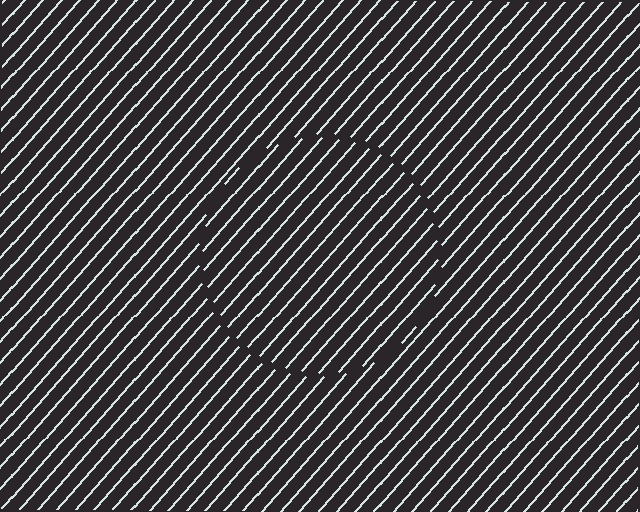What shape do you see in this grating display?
An illusory circle. The interior of the shape contains the same grating, shifted by half a period — the contour is defined by the phase discontinuity where line-ends from the inner and outer gratings abut.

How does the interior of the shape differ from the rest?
The interior of the shape contains the same grating, shifted by half a period — the contour is defined by the phase discontinuity where line-ends from the inner and outer gratings abut.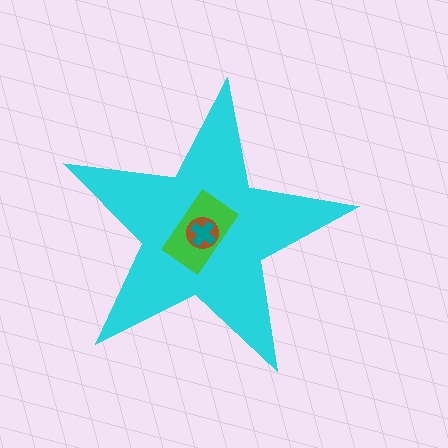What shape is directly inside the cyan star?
The green rectangle.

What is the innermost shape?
The teal cross.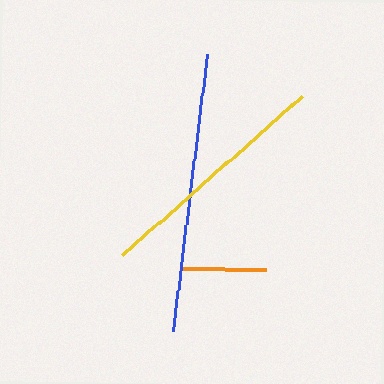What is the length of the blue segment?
The blue segment is approximately 279 pixels long.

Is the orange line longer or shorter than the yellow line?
The yellow line is longer than the orange line.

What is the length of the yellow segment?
The yellow segment is approximately 241 pixels long.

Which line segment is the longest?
The blue line is the longest at approximately 279 pixels.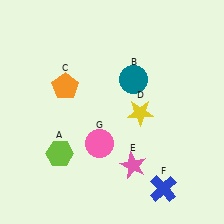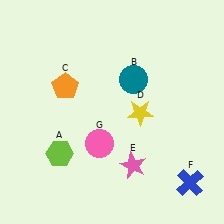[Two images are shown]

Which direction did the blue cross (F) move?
The blue cross (F) moved right.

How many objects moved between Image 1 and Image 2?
1 object moved between the two images.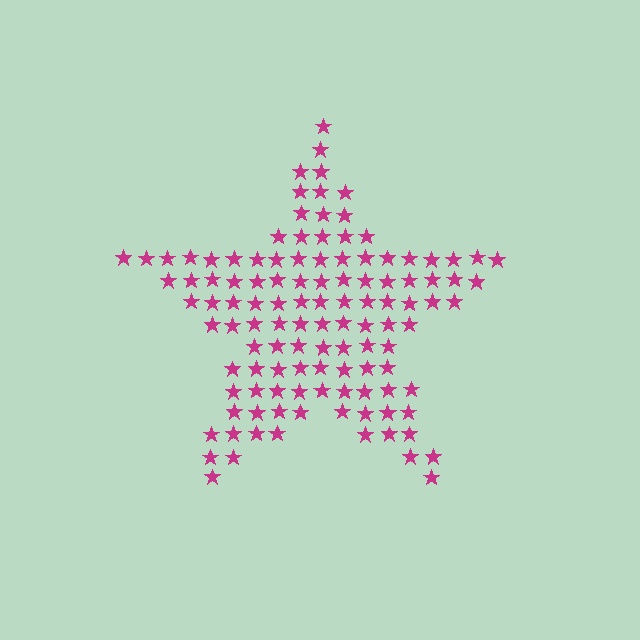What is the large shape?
The large shape is a star.